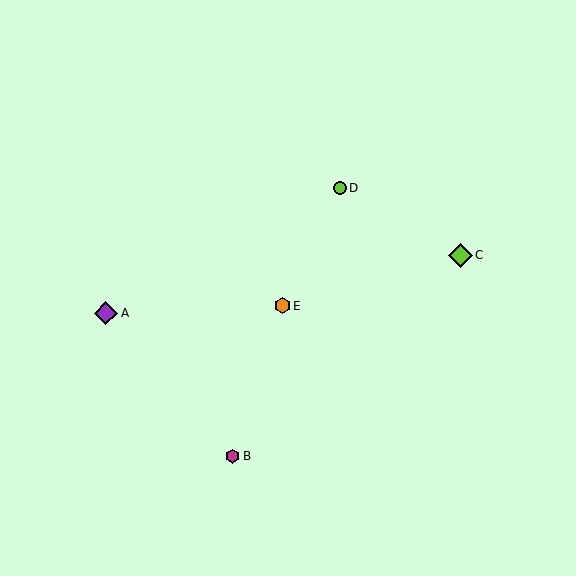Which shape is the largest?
The lime diamond (labeled C) is the largest.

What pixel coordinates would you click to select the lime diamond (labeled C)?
Click at (460, 255) to select the lime diamond C.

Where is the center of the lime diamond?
The center of the lime diamond is at (460, 255).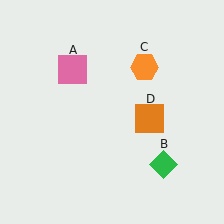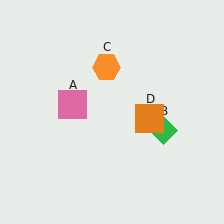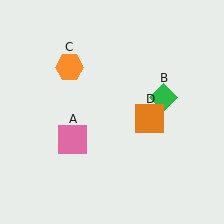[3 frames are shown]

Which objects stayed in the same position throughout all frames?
Orange square (object D) remained stationary.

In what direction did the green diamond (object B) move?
The green diamond (object B) moved up.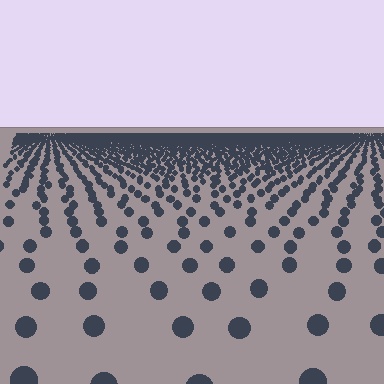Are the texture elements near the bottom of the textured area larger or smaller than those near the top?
Larger. Near the bottom, elements are closer to the viewer and appear at a bigger on-screen size.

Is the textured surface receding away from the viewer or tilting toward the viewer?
The surface is receding away from the viewer. Texture elements get smaller and denser toward the top.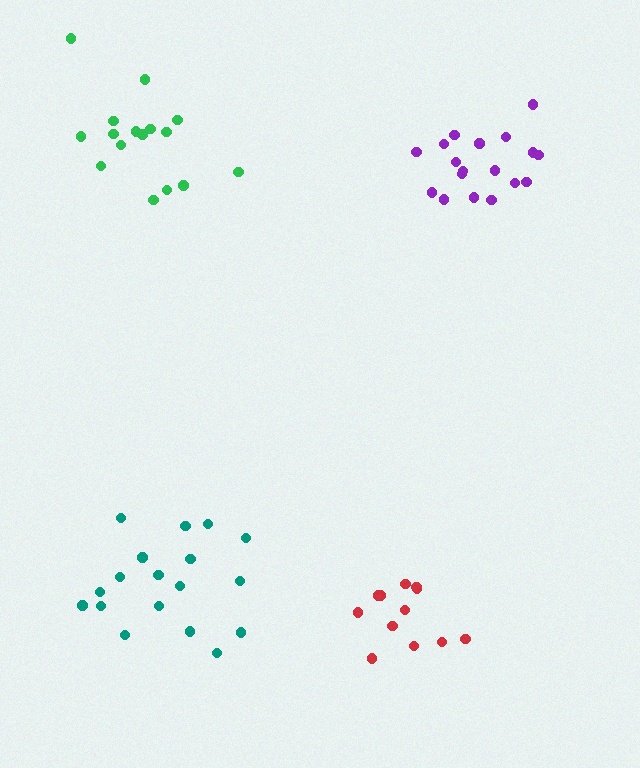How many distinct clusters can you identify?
There are 4 distinct clusters.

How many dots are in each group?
Group 1: 16 dots, Group 2: 18 dots, Group 3: 18 dots, Group 4: 12 dots (64 total).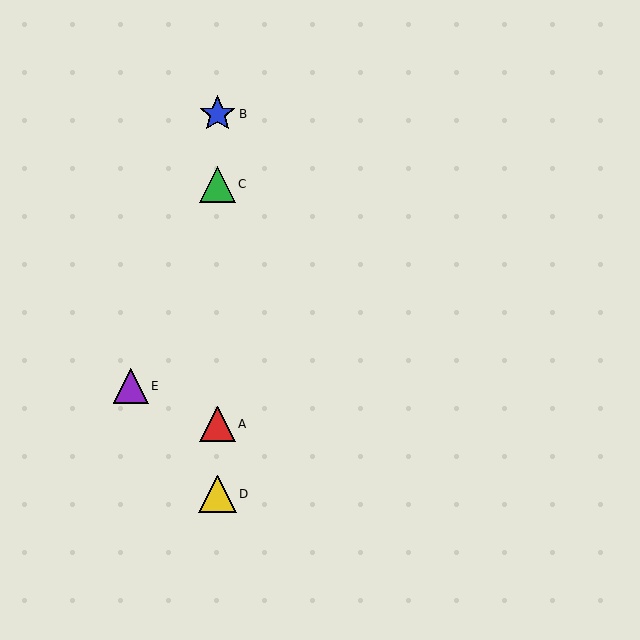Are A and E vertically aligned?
No, A is at x≈217 and E is at x≈131.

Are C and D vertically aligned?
Yes, both are at x≈217.